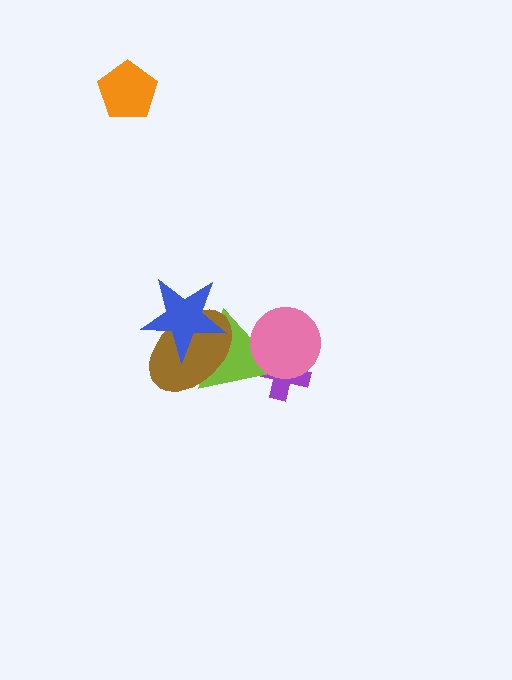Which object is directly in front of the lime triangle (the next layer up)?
The pink circle is directly in front of the lime triangle.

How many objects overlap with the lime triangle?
4 objects overlap with the lime triangle.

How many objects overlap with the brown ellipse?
2 objects overlap with the brown ellipse.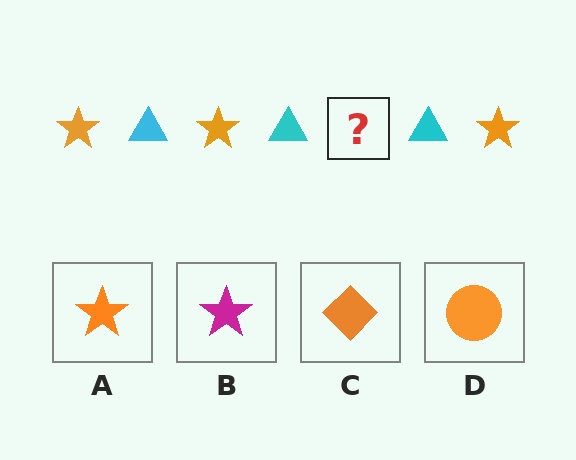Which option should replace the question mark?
Option A.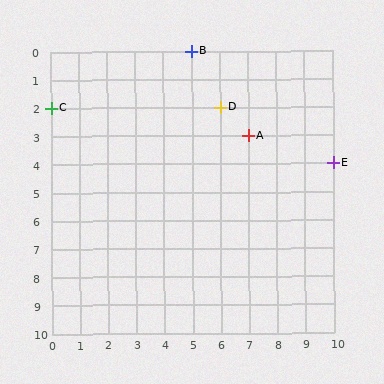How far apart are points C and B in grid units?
Points C and B are 5 columns and 2 rows apart (about 5.4 grid units diagonally).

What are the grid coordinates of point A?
Point A is at grid coordinates (7, 3).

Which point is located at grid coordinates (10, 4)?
Point E is at (10, 4).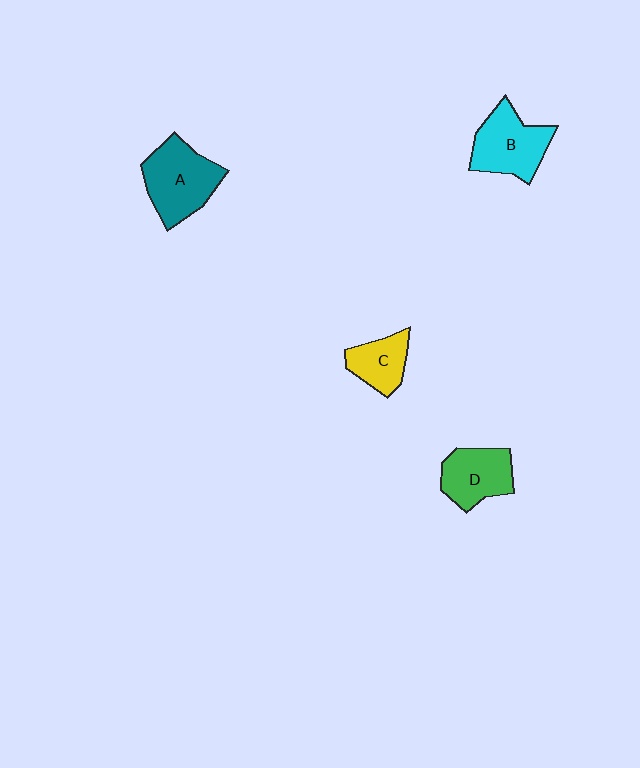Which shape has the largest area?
Shape A (teal).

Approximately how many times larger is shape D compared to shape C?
Approximately 1.3 times.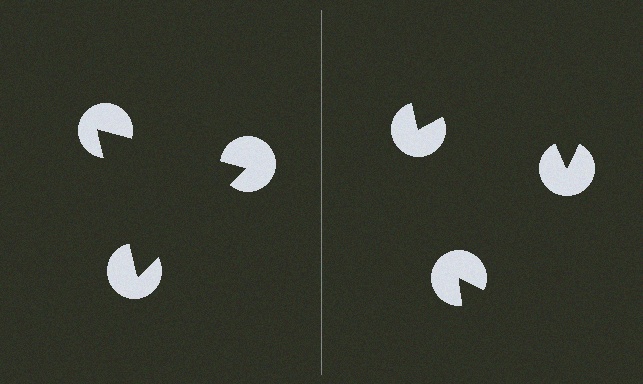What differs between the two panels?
The pac-man discs are positioned identically on both sides; only the wedge orientations differ. On the left they align to a triangle; on the right they are misaligned.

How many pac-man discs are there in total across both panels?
6 — 3 on each side.